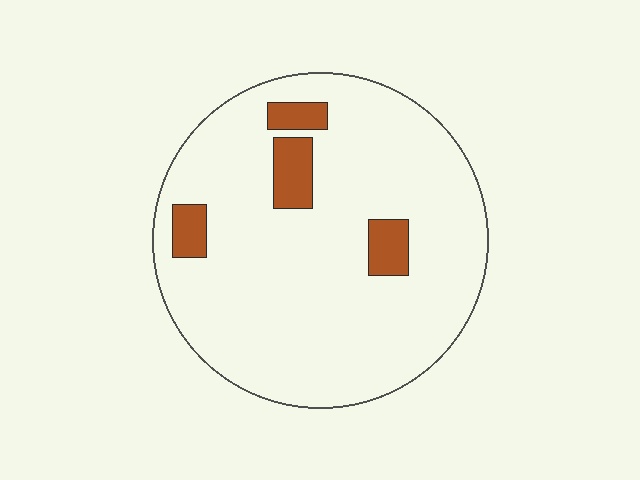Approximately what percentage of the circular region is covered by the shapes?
Approximately 10%.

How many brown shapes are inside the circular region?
4.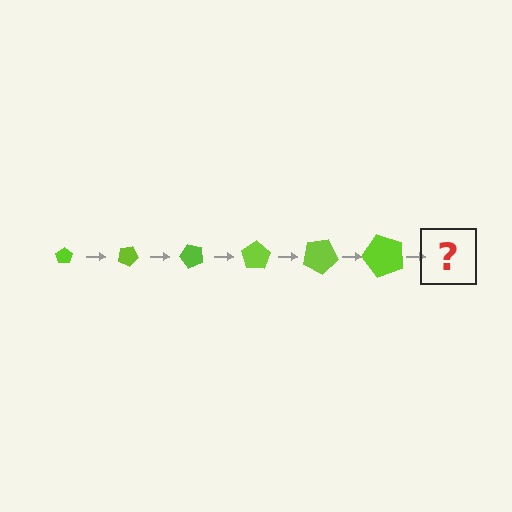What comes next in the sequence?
The next element should be a pentagon, larger than the previous one and rotated 150 degrees from the start.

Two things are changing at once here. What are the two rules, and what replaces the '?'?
The two rules are that the pentagon grows larger each step and it rotates 25 degrees each step. The '?' should be a pentagon, larger than the previous one and rotated 150 degrees from the start.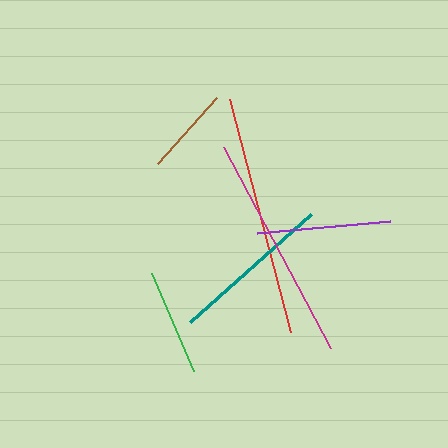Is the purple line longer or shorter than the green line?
The purple line is longer than the green line.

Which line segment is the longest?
The red line is the longest at approximately 241 pixels.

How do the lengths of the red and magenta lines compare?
The red and magenta lines are approximately the same length.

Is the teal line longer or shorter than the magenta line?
The magenta line is longer than the teal line.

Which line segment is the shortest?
The brown line is the shortest at approximately 88 pixels.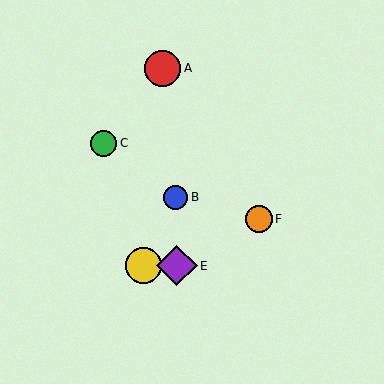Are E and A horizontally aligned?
No, E is at y≈266 and A is at y≈68.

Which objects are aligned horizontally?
Objects D, E are aligned horizontally.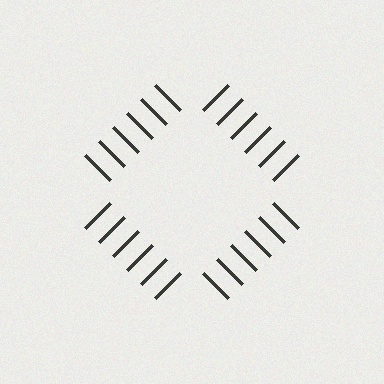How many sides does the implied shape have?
4 sides — the line-ends trace a square.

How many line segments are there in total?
24 — 6 along each of the 4 edges.